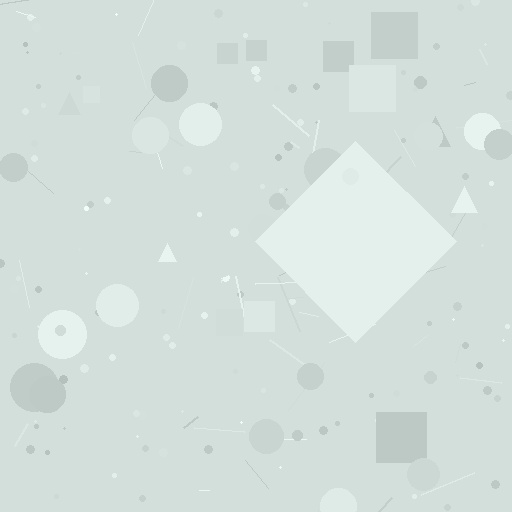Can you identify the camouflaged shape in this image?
The camouflaged shape is a diamond.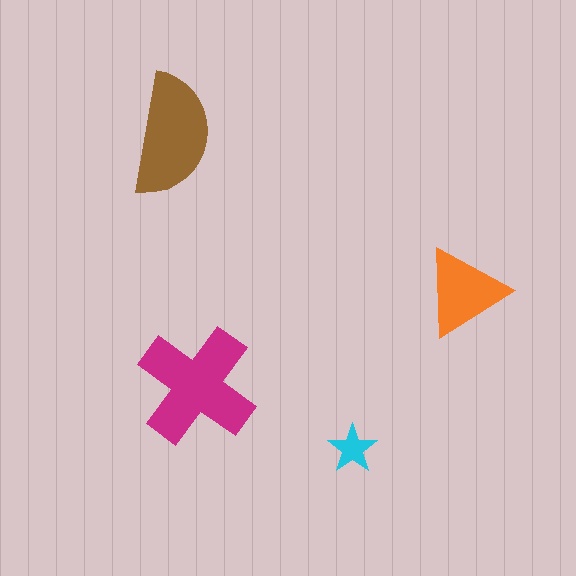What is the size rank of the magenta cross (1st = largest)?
1st.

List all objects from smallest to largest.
The cyan star, the orange triangle, the brown semicircle, the magenta cross.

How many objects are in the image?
There are 4 objects in the image.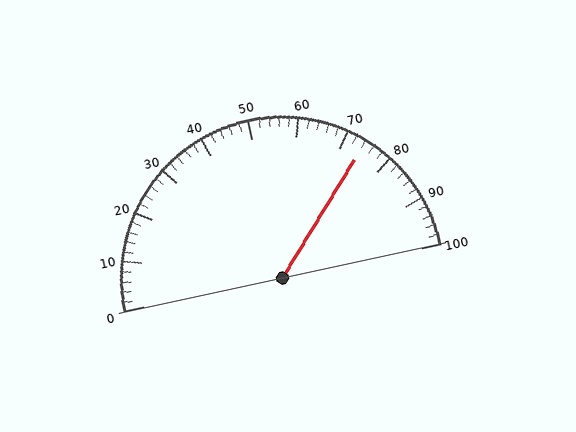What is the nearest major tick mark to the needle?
The nearest major tick mark is 70.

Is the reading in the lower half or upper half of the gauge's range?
The reading is in the upper half of the range (0 to 100).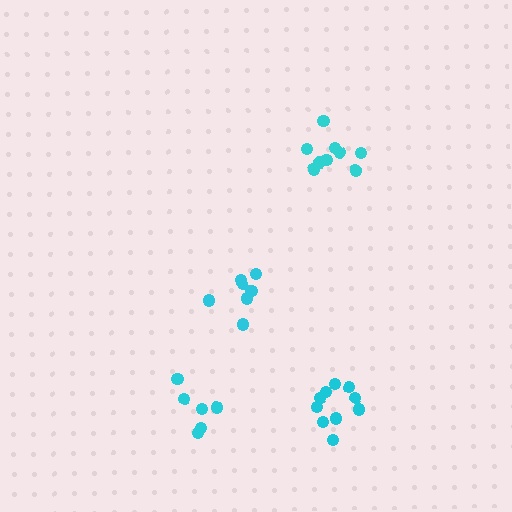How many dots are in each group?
Group 1: 9 dots, Group 2: 10 dots, Group 3: 7 dots, Group 4: 6 dots (32 total).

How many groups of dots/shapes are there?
There are 4 groups.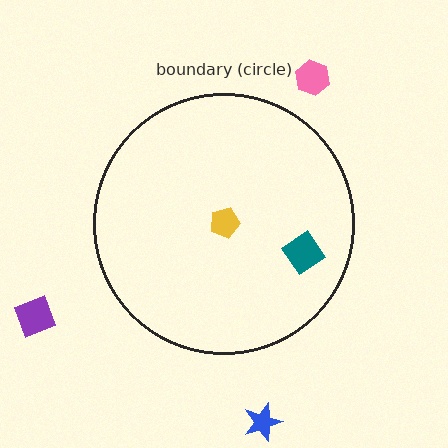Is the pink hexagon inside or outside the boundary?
Outside.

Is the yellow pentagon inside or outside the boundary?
Inside.